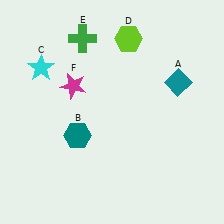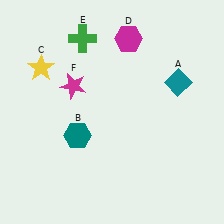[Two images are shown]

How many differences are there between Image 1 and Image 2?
There are 2 differences between the two images.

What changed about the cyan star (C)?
In Image 1, C is cyan. In Image 2, it changed to yellow.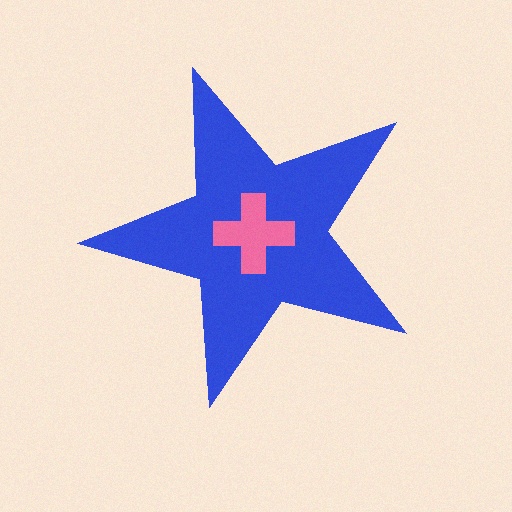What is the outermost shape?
The blue star.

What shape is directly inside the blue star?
The pink cross.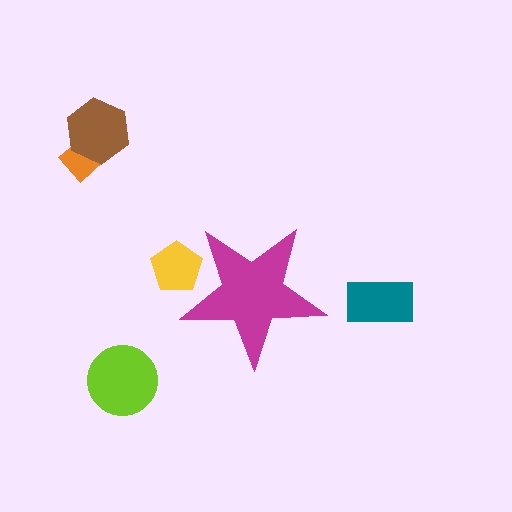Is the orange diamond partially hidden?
No, the orange diamond is fully visible.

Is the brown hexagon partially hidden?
No, the brown hexagon is fully visible.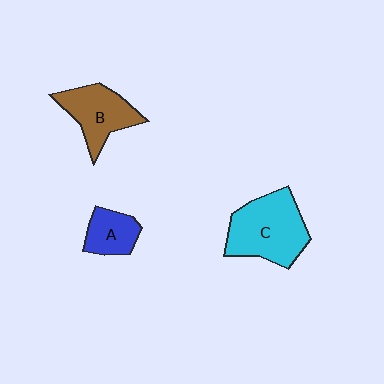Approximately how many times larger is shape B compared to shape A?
Approximately 1.6 times.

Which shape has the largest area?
Shape C (cyan).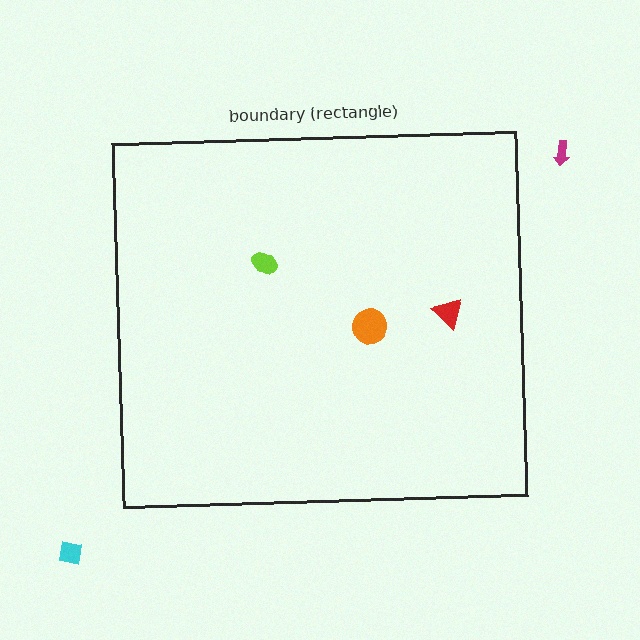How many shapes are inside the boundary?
3 inside, 2 outside.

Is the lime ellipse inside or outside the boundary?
Inside.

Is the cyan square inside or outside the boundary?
Outside.